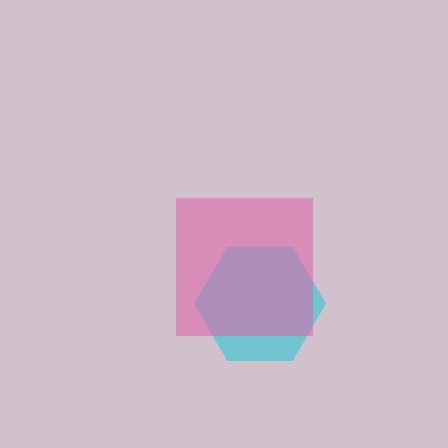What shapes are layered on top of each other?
The layered shapes are: a cyan hexagon, a pink square.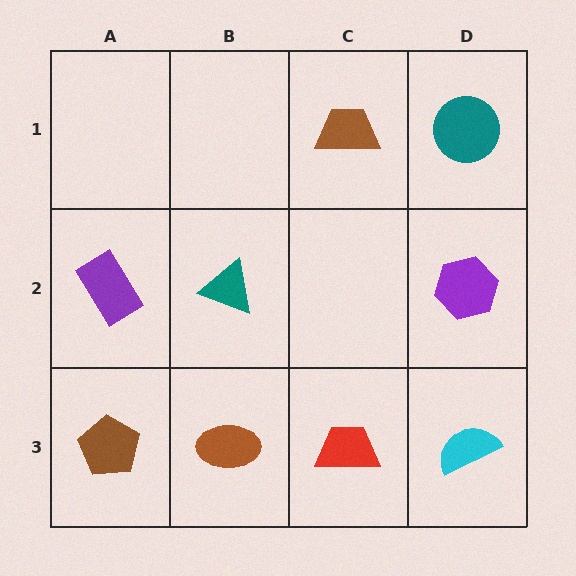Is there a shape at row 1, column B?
No, that cell is empty.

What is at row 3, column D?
A cyan semicircle.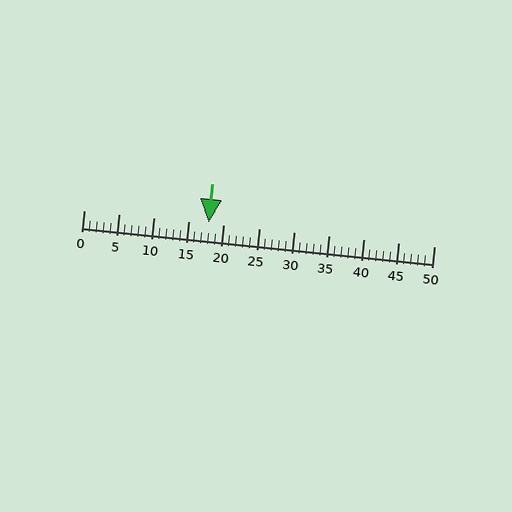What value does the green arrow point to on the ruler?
The green arrow points to approximately 18.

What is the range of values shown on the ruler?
The ruler shows values from 0 to 50.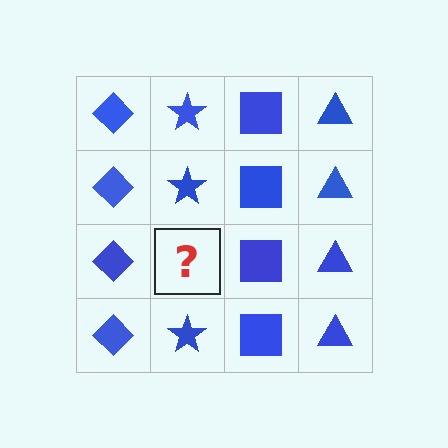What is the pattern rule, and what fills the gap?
The rule is that each column has a consistent shape. The gap should be filled with a blue star.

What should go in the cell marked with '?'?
The missing cell should contain a blue star.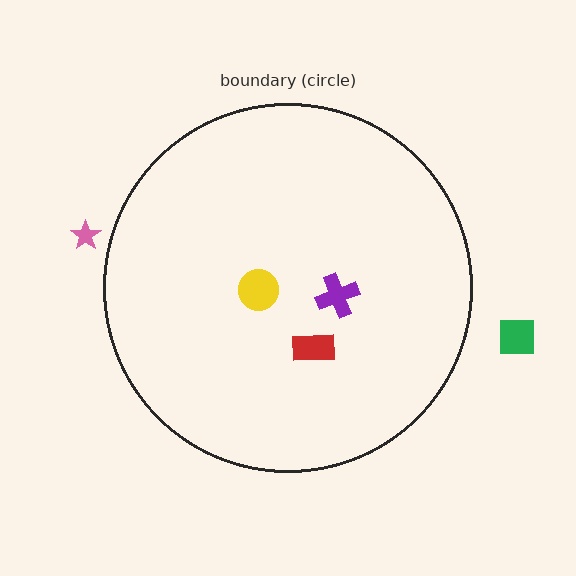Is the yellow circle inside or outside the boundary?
Inside.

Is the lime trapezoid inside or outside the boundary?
Inside.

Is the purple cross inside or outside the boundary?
Inside.